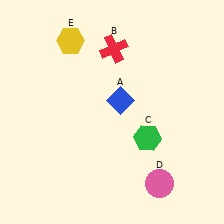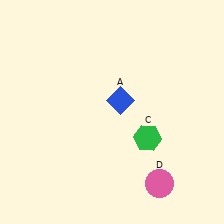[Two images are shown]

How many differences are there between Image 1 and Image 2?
There are 2 differences between the two images.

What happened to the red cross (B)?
The red cross (B) was removed in Image 2. It was in the top-right area of Image 1.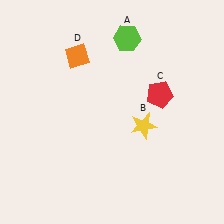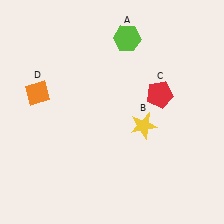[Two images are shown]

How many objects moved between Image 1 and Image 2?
1 object moved between the two images.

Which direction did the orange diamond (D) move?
The orange diamond (D) moved left.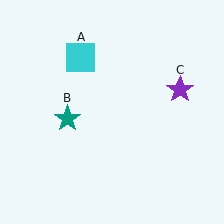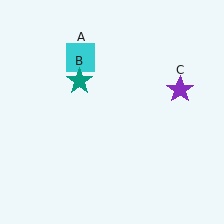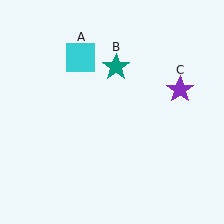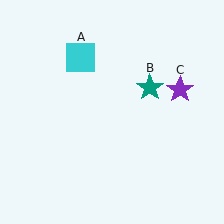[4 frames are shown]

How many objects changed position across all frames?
1 object changed position: teal star (object B).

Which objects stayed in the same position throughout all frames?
Cyan square (object A) and purple star (object C) remained stationary.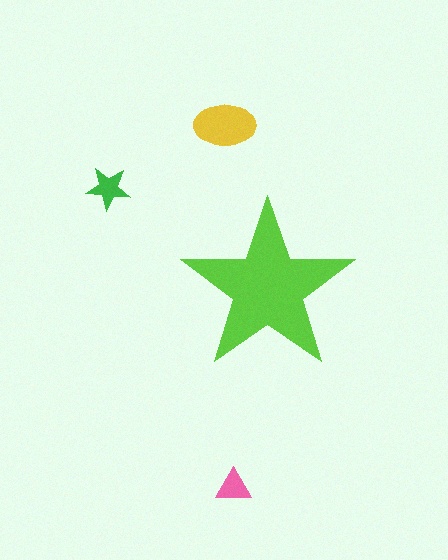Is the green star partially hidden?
No, the green star is fully visible.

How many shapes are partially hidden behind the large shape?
0 shapes are partially hidden.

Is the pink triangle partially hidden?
No, the pink triangle is fully visible.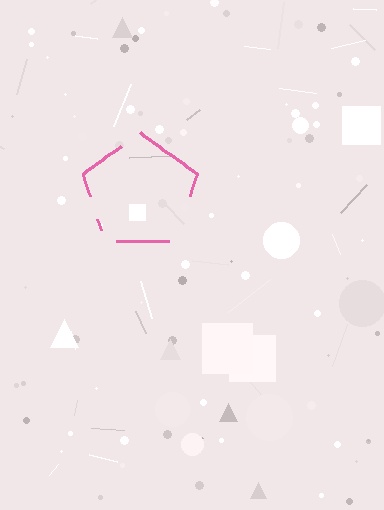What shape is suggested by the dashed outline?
The dashed outline suggests a pentagon.